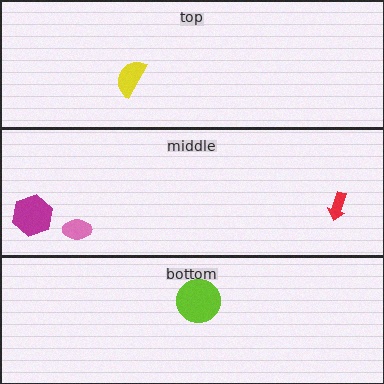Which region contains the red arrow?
The middle region.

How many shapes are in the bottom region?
1.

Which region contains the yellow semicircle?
The top region.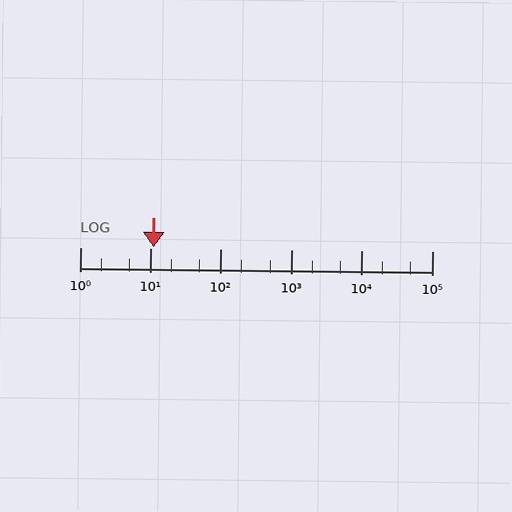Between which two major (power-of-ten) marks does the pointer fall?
The pointer is between 10 and 100.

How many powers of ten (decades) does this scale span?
The scale spans 5 decades, from 1 to 100000.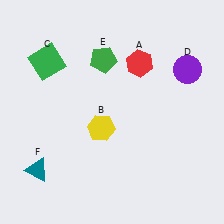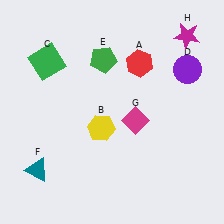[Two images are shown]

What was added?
A magenta diamond (G), a magenta star (H) were added in Image 2.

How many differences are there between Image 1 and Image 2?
There are 2 differences between the two images.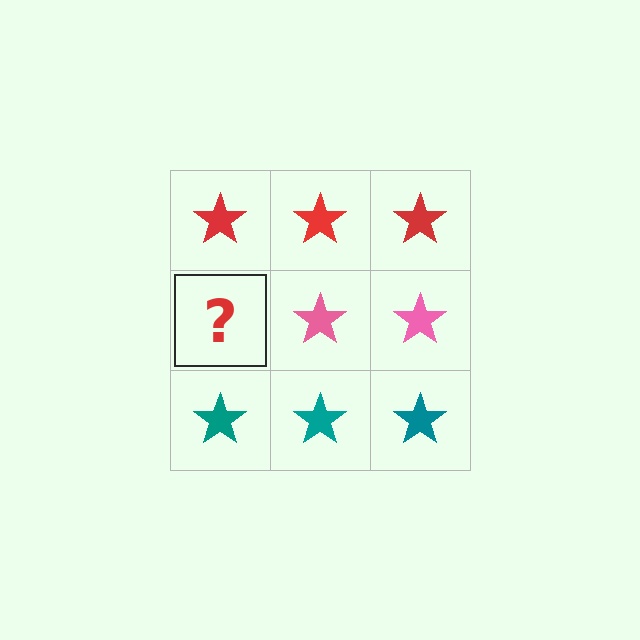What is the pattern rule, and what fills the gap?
The rule is that each row has a consistent color. The gap should be filled with a pink star.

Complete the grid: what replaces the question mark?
The question mark should be replaced with a pink star.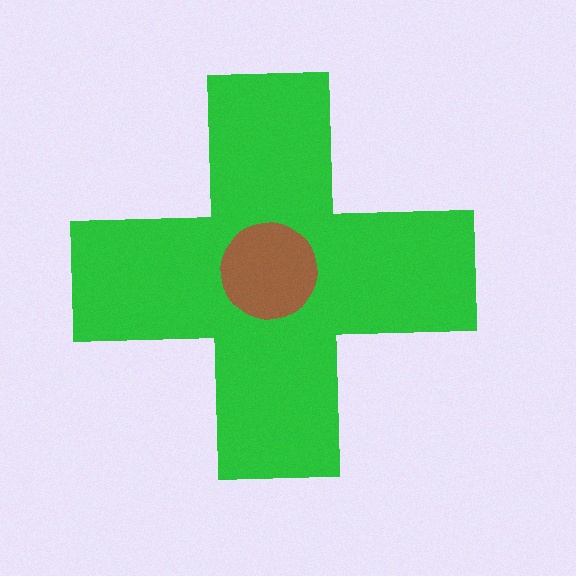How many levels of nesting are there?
2.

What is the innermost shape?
The brown circle.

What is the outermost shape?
The green cross.